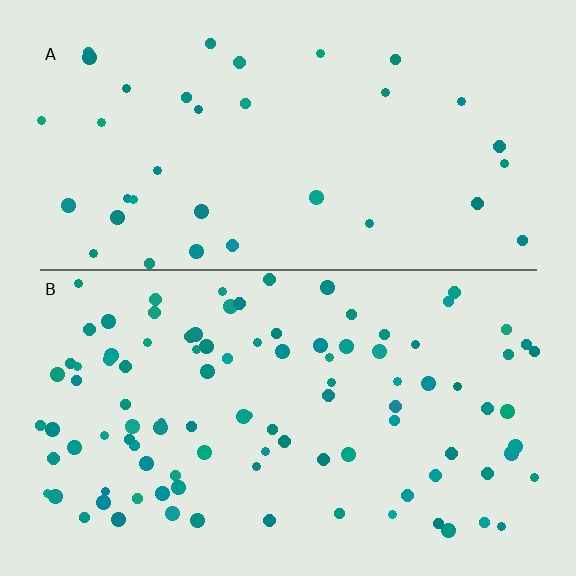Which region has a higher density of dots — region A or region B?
B (the bottom).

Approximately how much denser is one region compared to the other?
Approximately 2.8× — region B over region A.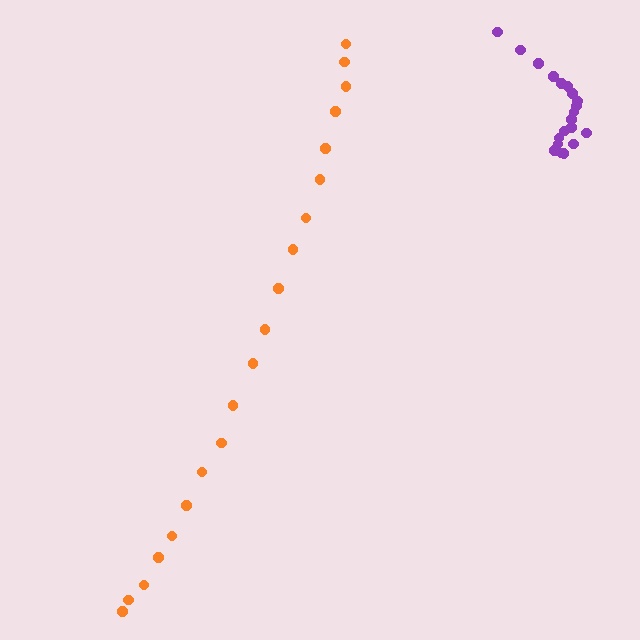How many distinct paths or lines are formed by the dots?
There are 2 distinct paths.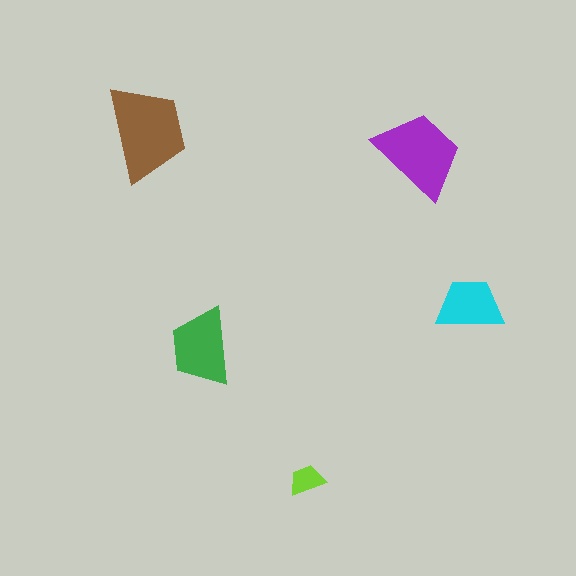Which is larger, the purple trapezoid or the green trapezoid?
The purple one.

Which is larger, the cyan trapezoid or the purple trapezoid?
The purple one.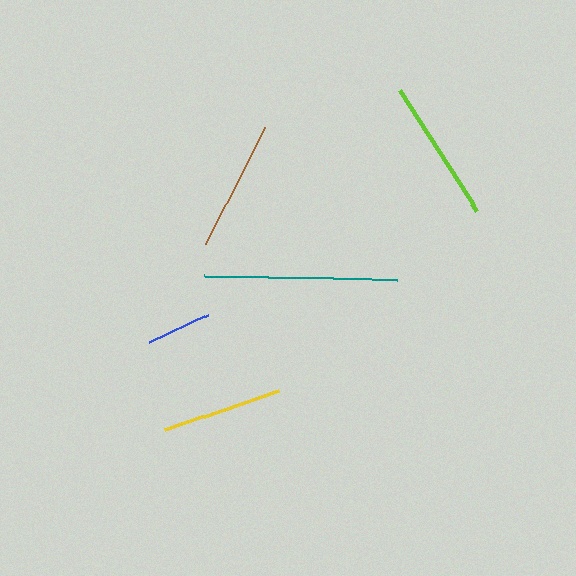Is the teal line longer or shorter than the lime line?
The teal line is longer than the lime line.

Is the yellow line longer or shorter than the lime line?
The lime line is longer than the yellow line.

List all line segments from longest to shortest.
From longest to shortest: teal, lime, brown, yellow, blue.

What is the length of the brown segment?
The brown segment is approximately 130 pixels long.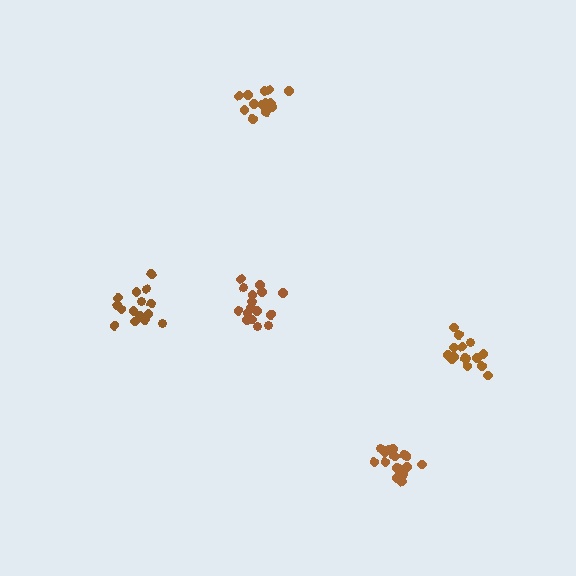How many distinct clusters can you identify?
There are 5 distinct clusters.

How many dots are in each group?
Group 1: 17 dots, Group 2: 15 dots, Group 3: 16 dots, Group 4: 15 dots, Group 5: 16 dots (79 total).